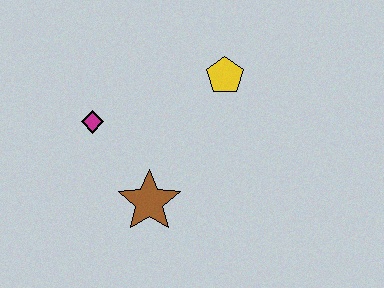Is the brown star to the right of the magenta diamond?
Yes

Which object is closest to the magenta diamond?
The brown star is closest to the magenta diamond.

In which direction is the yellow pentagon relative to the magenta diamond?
The yellow pentagon is to the right of the magenta diamond.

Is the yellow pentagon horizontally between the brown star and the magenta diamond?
No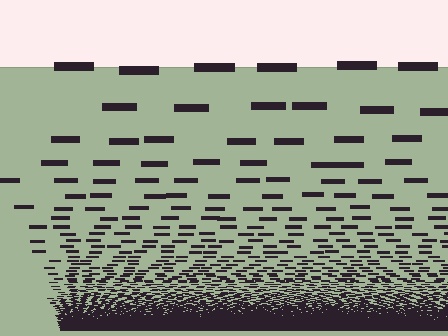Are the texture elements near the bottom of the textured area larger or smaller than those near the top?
Smaller. The gradient is inverted — elements near the bottom are smaller and denser.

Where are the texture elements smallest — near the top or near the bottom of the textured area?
Near the bottom.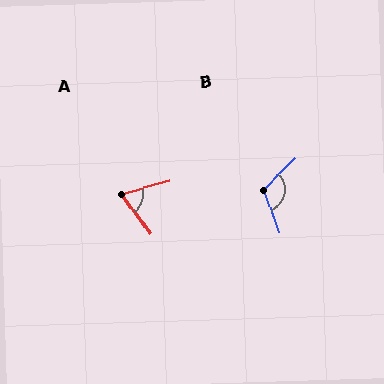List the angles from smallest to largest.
A (69°), B (114°).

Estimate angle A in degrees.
Approximately 69 degrees.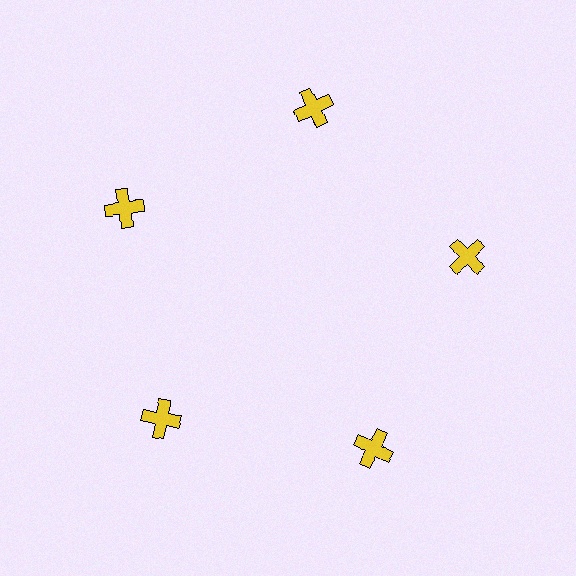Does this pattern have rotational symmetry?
Yes, this pattern has 5-fold rotational symmetry. It looks the same after rotating 72 degrees around the center.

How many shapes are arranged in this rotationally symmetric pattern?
There are 5 shapes, arranged in 5 groups of 1.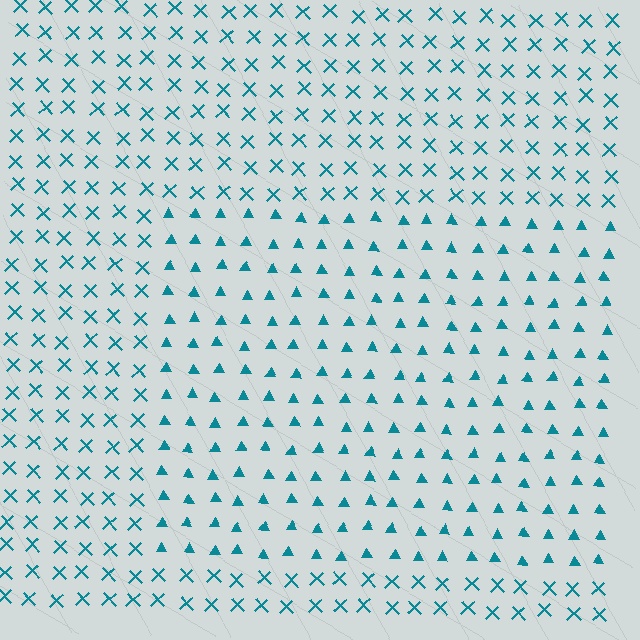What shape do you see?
I see a rectangle.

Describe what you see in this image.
The image is filled with small teal elements arranged in a uniform grid. A rectangle-shaped region contains triangles, while the surrounding area contains X marks. The boundary is defined purely by the change in element shape.